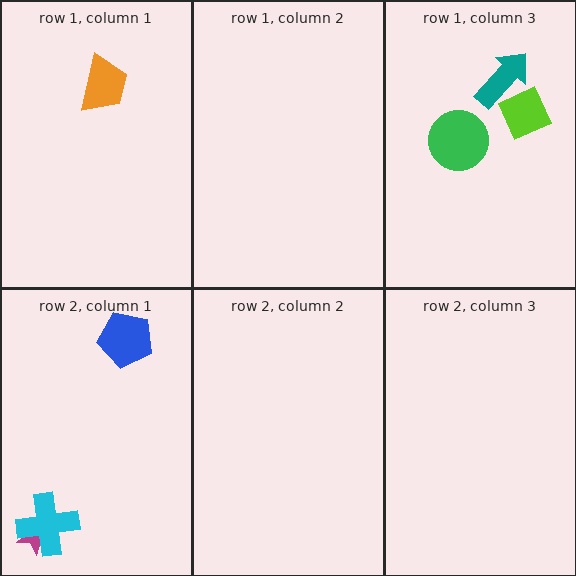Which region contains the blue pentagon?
The row 2, column 1 region.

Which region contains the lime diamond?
The row 1, column 3 region.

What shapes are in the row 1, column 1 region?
The orange trapezoid.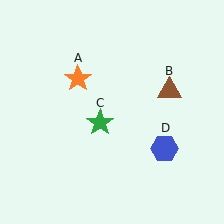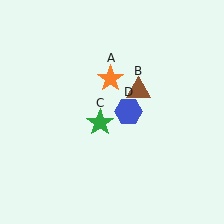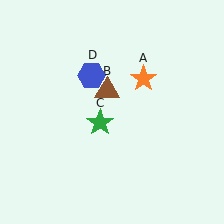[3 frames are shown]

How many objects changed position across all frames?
3 objects changed position: orange star (object A), brown triangle (object B), blue hexagon (object D).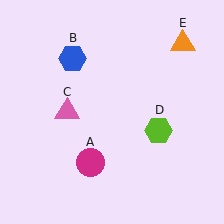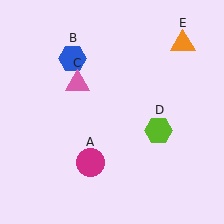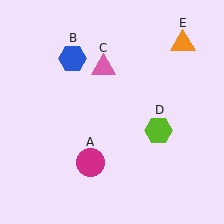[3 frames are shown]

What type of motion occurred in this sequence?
The pink triangle (object C) rotated clockwise around the center of the scene.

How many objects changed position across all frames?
1 object changed position: pink triangle (object C).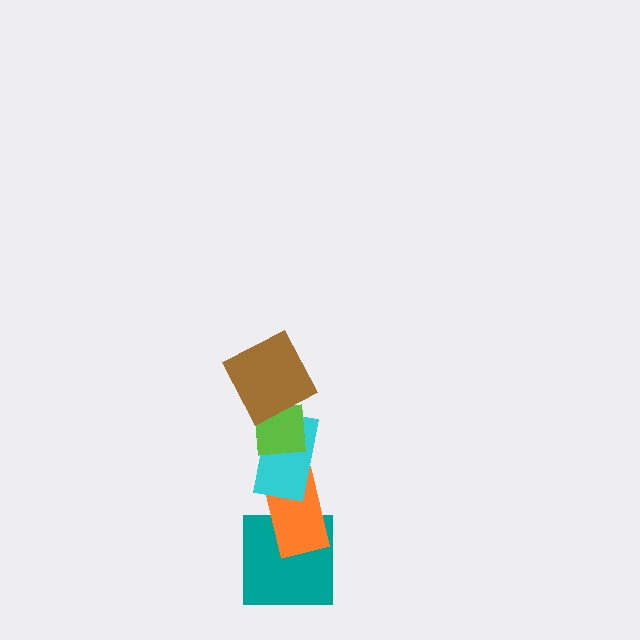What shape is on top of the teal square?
The orange rectangle is on top of the teal square.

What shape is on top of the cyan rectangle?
The lime square is on top of the cyan rectangle.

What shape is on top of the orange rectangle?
The cyan rectangle is on top of the orange rectangle.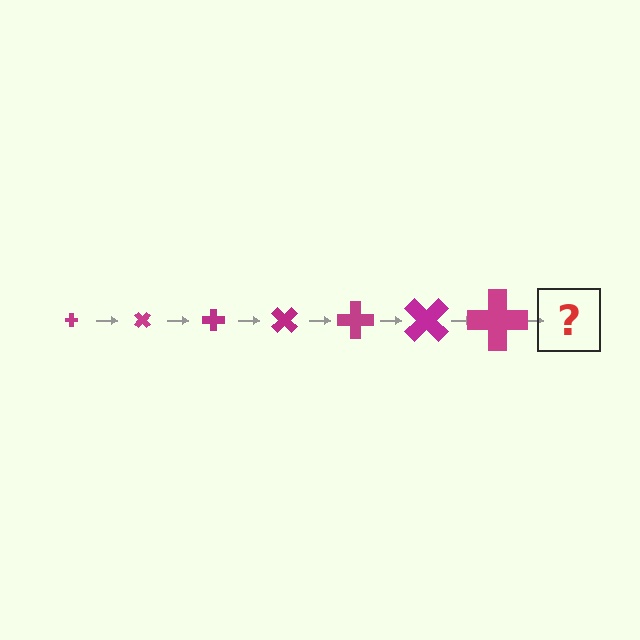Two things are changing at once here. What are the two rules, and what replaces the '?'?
The two rules are that the cross grows larger each step and it rotates 45 degrees each step. The '?' should be a cross, larger than the previous one and rotated 315 degrees from the start.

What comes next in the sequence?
The next element should be a cross, larger than the previous one and rotated 315 degrees from the start.